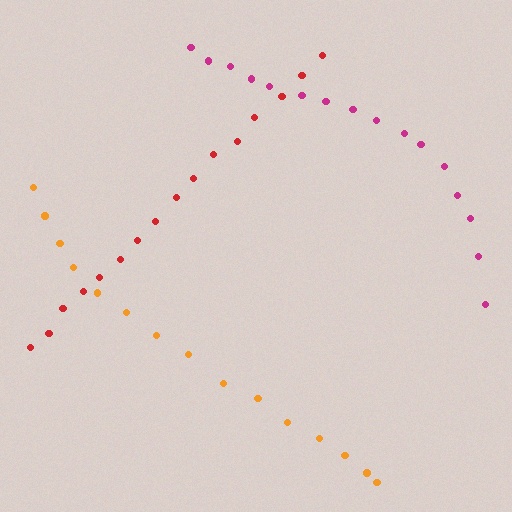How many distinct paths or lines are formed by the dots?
There are 3 distinct paths.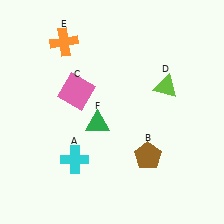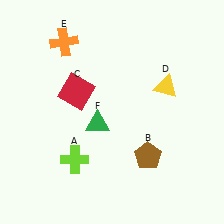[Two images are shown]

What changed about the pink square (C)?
In Image 1, C is pink. In Image 2, it changed to red.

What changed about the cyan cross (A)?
In Image 1, A is cyan. In Image 2, it changed to lime.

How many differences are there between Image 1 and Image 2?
There are 3 differences between the two images.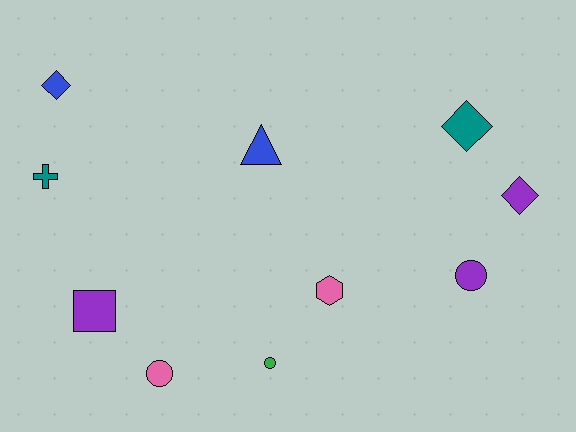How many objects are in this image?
There are 10 objects.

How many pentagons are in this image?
There are no pentagons.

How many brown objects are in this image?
There are no brown objects.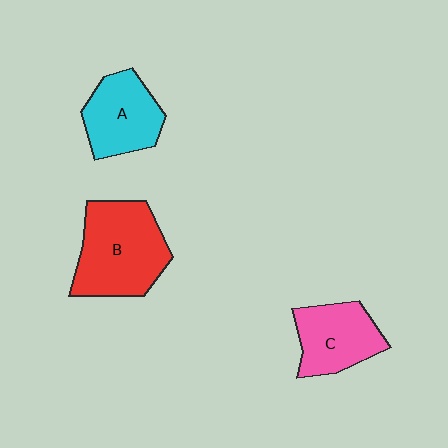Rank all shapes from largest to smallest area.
From largest to smallest: B (red), A (cyan), C (pink).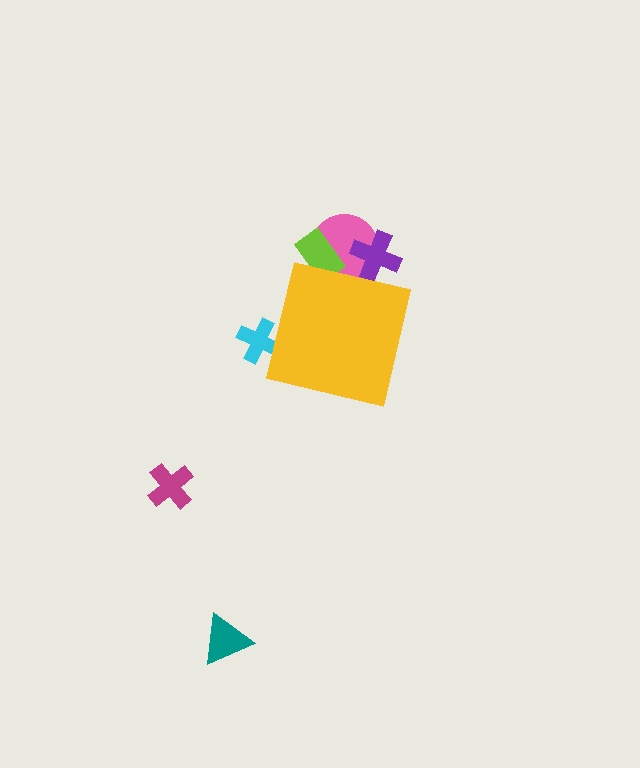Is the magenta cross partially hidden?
No, the magenta cross is fully visible.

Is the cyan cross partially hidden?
Yes, the cyan cross is partially hidden behind the yellow square.